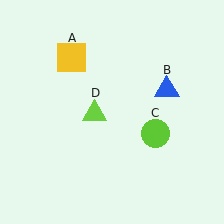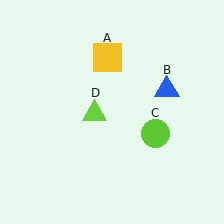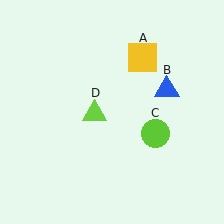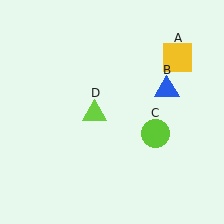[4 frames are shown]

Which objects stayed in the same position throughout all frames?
Blue triangle (object B) and lime circle (object C) and lime triangle (object D) remained stationary.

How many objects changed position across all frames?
1 object changed position: yellow square (object A).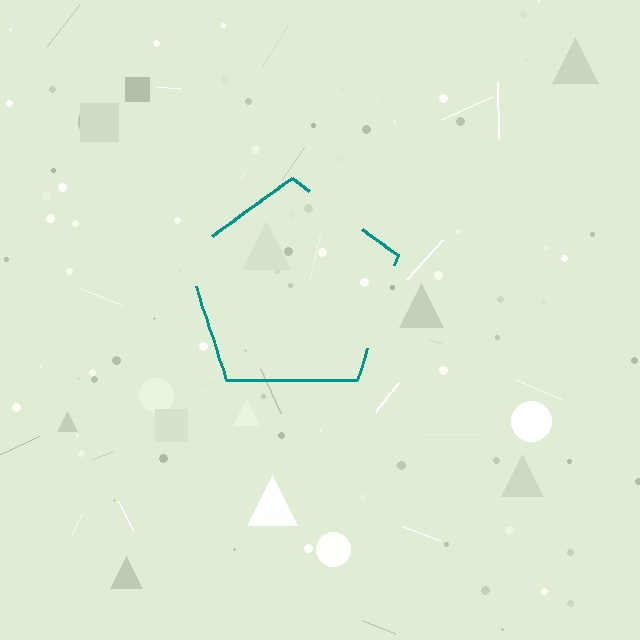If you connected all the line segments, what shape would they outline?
They would outline a pentagon.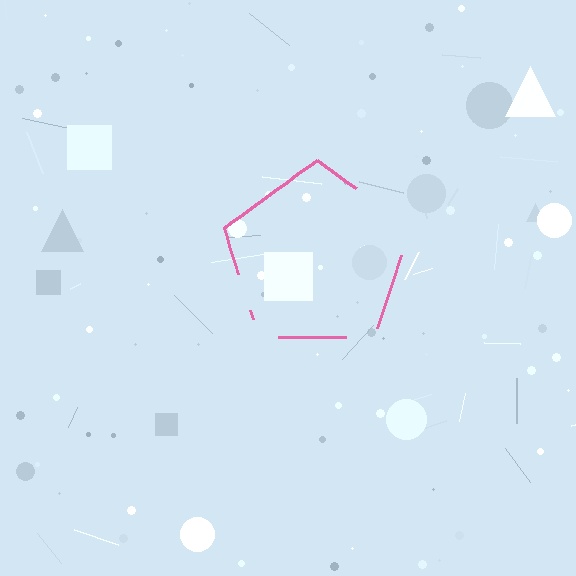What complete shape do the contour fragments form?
The contour fragments form a pentagon.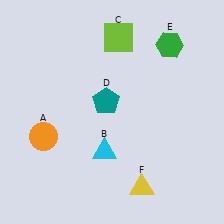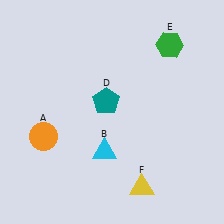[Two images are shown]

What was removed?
The lime square (C) was removed in Image 2.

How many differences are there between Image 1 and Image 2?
There is 1 difference between the two images.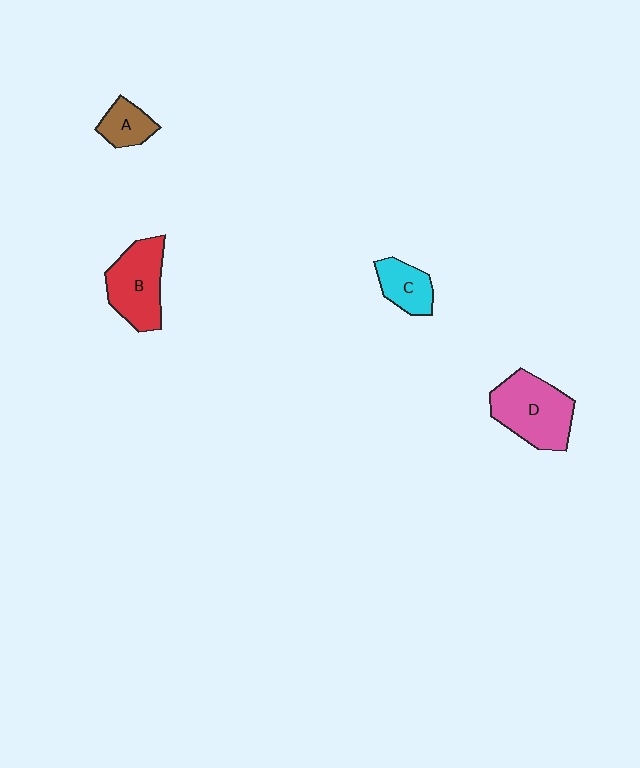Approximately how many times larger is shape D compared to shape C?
Approximately 2.0 times.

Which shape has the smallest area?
Shape A (brown).